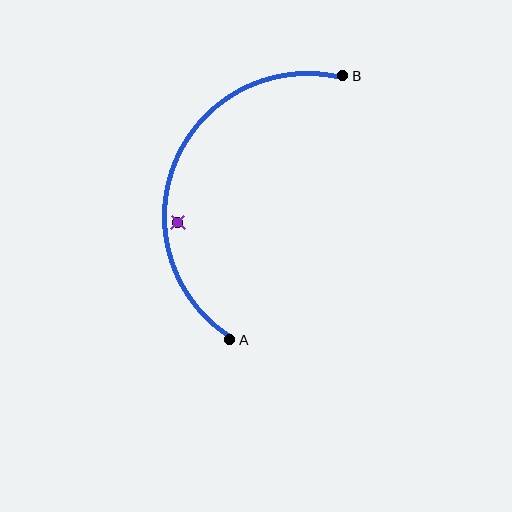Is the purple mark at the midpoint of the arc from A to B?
No — the purple mark does not lie on the arc at all. It sits slightly inside the curve.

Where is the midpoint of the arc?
The arc midpoint is the point on the curve farthest from the straight line joining A and B. It sits to the left of that line.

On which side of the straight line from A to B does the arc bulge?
The arc bulges to the left of the straight line connecting A and B.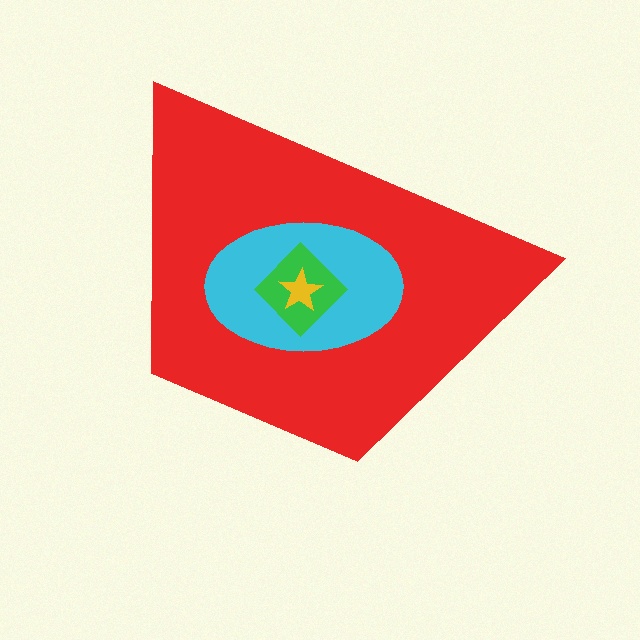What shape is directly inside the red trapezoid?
The cyan ellipse.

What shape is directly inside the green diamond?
The yellow star.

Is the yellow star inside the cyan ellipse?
Yes.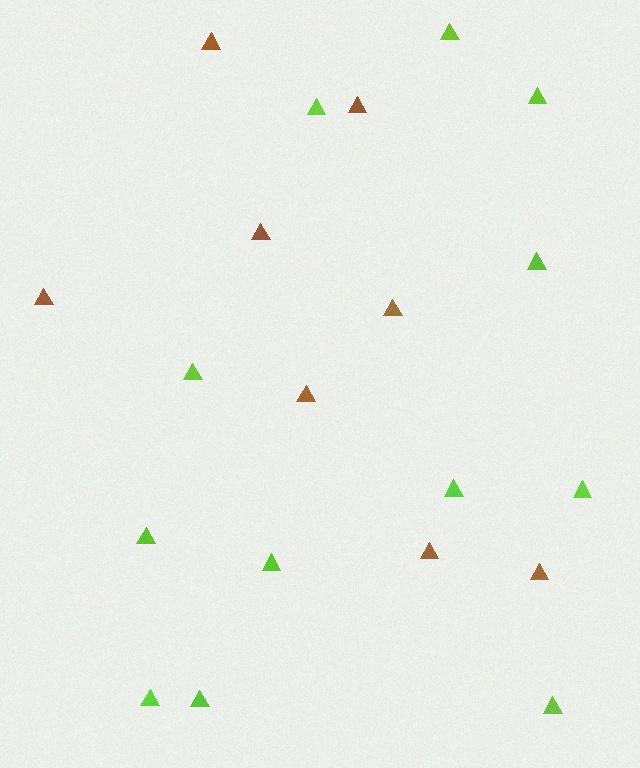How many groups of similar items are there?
There are 2 groups: one group of lime triangles (12) and one group of brown triangles (8).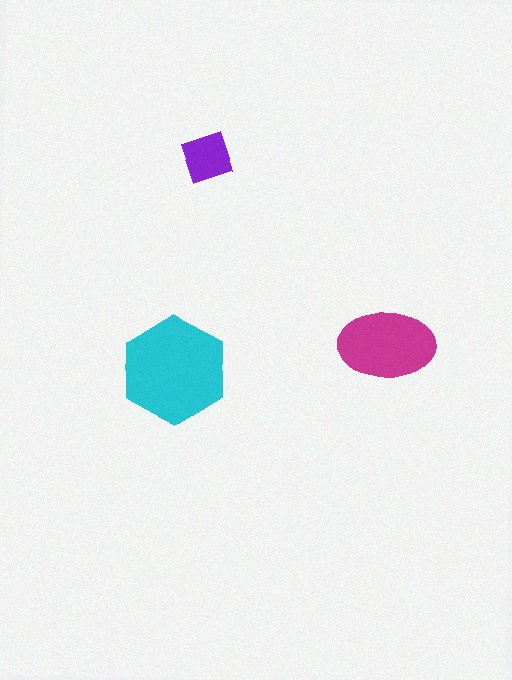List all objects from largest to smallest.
The cyan hexagon, the magenta ellipse, the purple square.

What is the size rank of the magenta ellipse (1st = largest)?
2nd.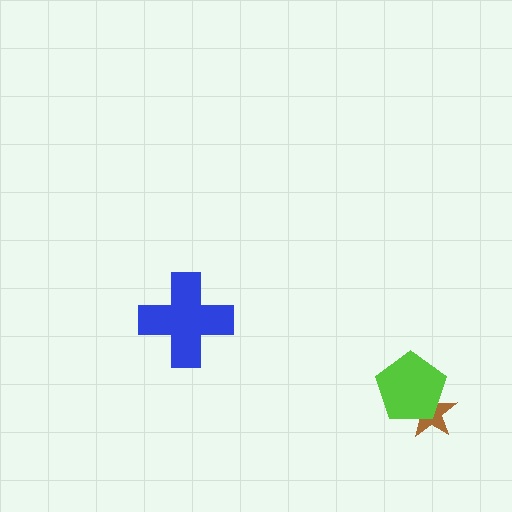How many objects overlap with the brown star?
1 object overlaps with the brown star.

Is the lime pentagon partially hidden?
No, no other shape covers it.